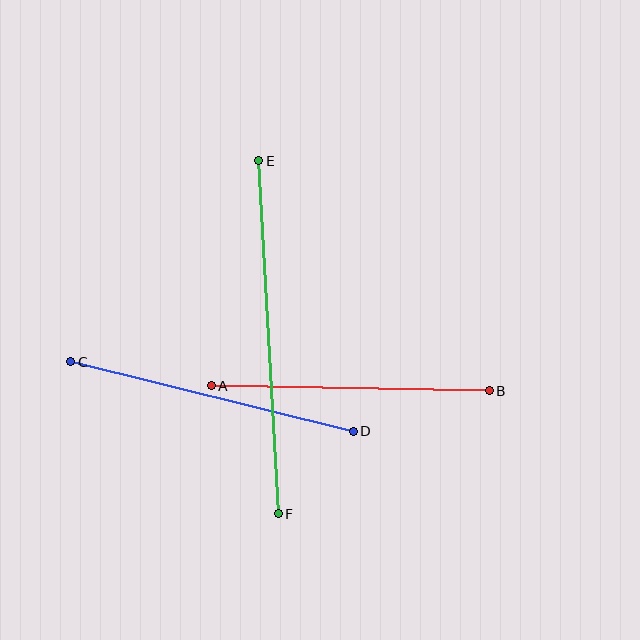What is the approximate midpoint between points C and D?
The midpoint is at approximately (212, 397) pixels.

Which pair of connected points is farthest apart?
Points E and F are farthest apart.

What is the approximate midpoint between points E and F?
The midpoint is at approximately (268, 337) pixels.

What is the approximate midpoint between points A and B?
The midpoint is at approximately (350, 388) pixels.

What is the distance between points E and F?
The distance is approximately 354 pixels.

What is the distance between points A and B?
The distance is approximately 278 pixels.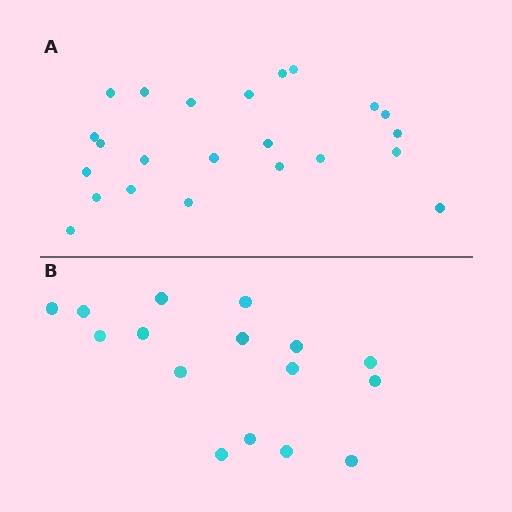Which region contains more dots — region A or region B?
Region A (the top region) has more dots.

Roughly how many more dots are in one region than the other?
Region A has roughly 8 or so more dots than region B.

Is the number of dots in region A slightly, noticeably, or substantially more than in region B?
Region A has noticeably more, but not dramatically so. The ratio is roughly 1.4 to 1.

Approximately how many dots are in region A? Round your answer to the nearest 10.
About 20 dots. (The exact count is 23, which rounds to 20.)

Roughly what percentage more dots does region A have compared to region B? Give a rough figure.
About 45% more.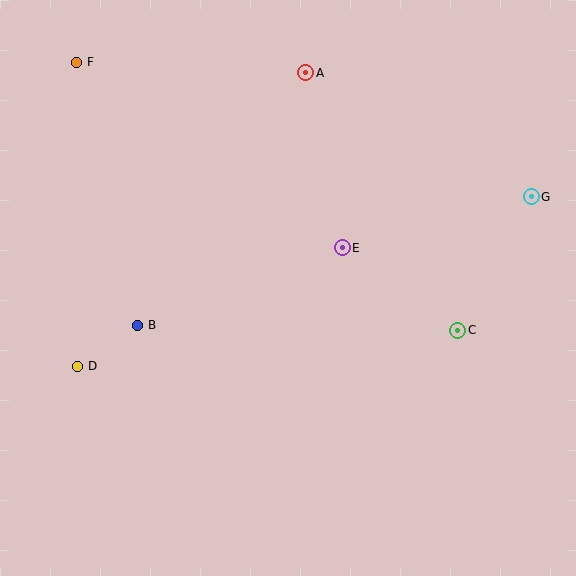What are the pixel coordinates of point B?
Point B is at (138, 326).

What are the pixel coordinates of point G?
Point G is at (531, 196).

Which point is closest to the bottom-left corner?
Point D is closest to the bottom-left corner.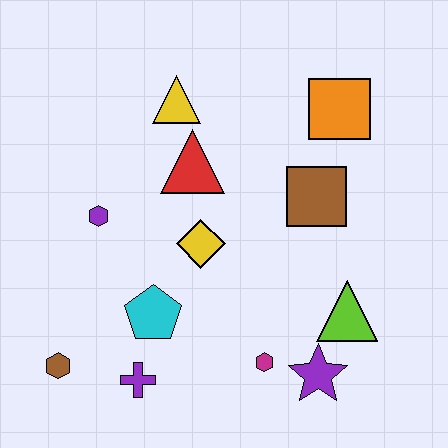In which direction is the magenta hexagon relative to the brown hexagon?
The magenta hexagon is to the right of the brown hexagon.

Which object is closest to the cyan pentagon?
The purple cross is closest to the cyan pentagon.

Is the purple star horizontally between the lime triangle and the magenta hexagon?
Yes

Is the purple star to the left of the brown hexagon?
No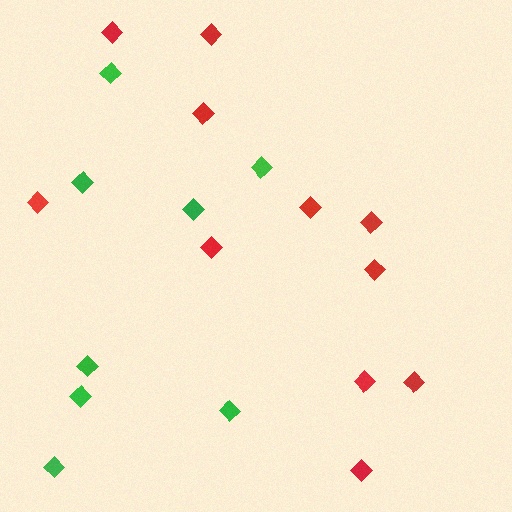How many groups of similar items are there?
There are 2 groups: one group of red diamonds (11) and one group of green diamonds (8).